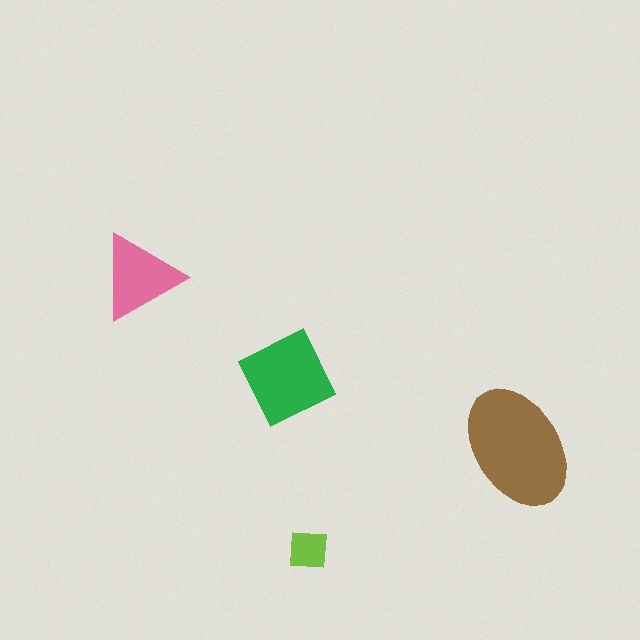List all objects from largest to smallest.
The brown ellipse, the green square, the pink triangle, the lime square.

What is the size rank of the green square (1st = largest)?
2nd.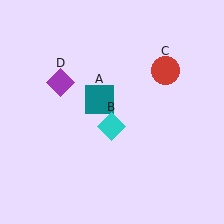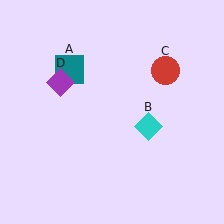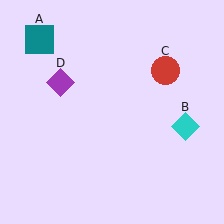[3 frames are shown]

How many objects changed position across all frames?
2 objects changed position: teal square (object A), cyan diamond (object B).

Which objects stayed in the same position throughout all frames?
Red circle (object C) and purple diamond (object D) remained stationary.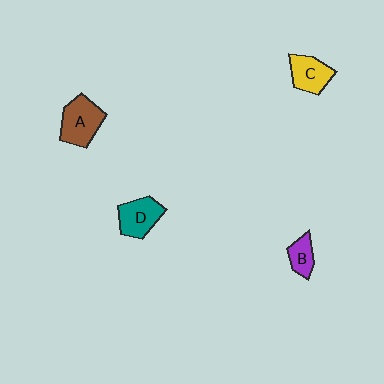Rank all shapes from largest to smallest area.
From largest to smallest: A (brown), D (teal), C (yellow), B (purple).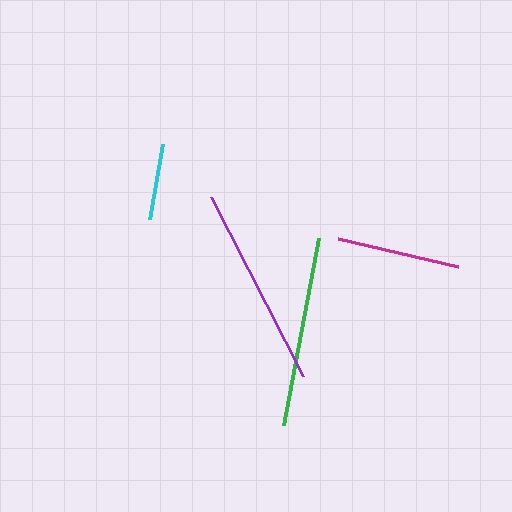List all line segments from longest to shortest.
From longest to shortest: purple, green, magenta, cyan.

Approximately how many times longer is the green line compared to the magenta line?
The green line is approximately 1.5 times the length of the magenta line.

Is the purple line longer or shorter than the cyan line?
The purple line is longer than the cyan line.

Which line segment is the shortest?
The cyan line is the shortest at approximately 76 pixels.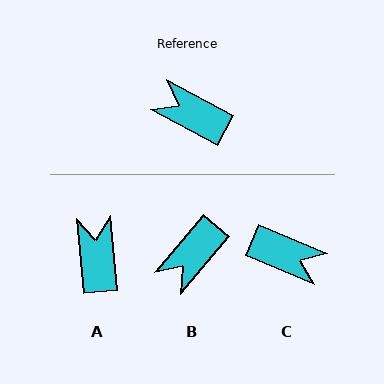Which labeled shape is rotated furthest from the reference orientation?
C, about 175 degrees away.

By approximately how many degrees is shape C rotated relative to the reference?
Approximately 175 degrees clockwise.